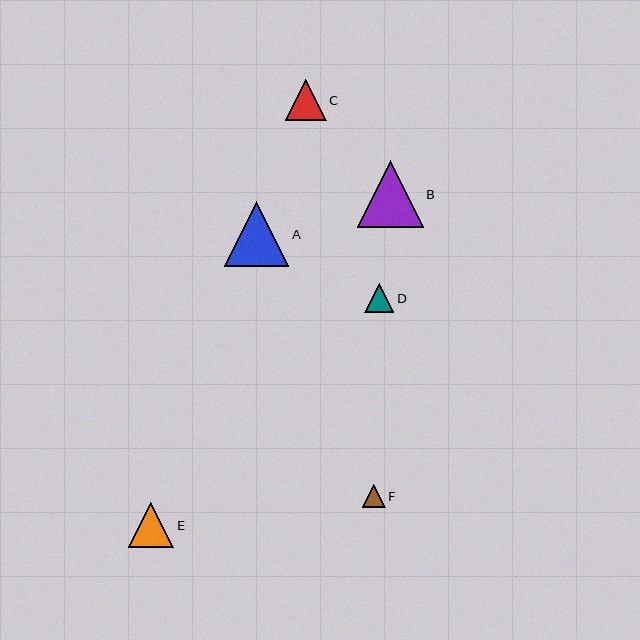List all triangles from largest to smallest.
From largest to smallest: B, A, E, C, D, F.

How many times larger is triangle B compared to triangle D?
Triangle B is approximately 2.2 times the size of triangle D.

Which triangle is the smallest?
Triangle F is the smallest with a size of approximately 23 pixels.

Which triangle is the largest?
Triangle B is the largest with a size of approximately 66 pixels.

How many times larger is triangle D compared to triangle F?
Triangle D is approximately 1.3 times the size of triangle F.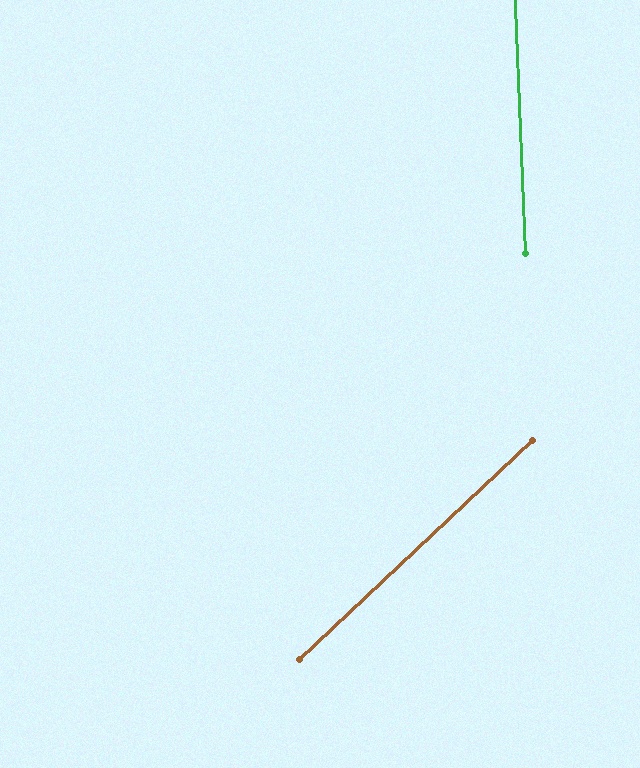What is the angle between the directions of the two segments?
Approximately 49 degrees.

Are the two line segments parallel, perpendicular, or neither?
Neither parallel nor perpendicular — they differ by about 49°.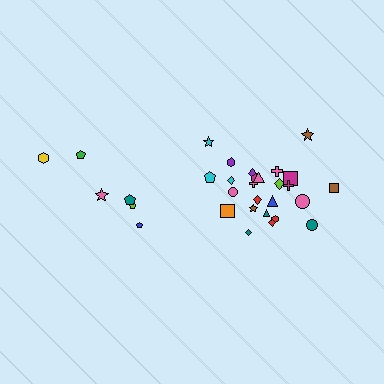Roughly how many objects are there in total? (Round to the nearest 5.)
Roughly 30 objects in total.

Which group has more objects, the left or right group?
The right group.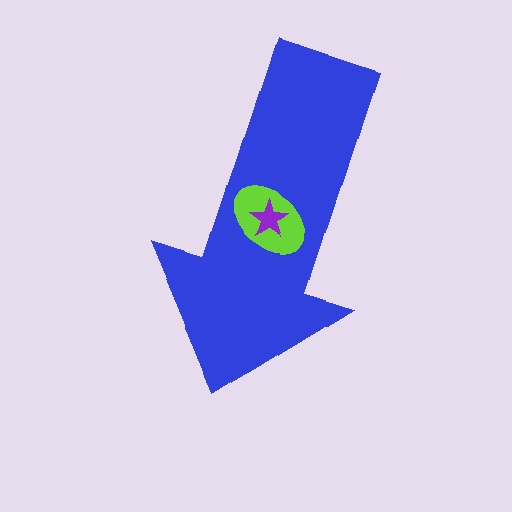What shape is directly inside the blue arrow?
The lime ellipse.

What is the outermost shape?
The blue arrow.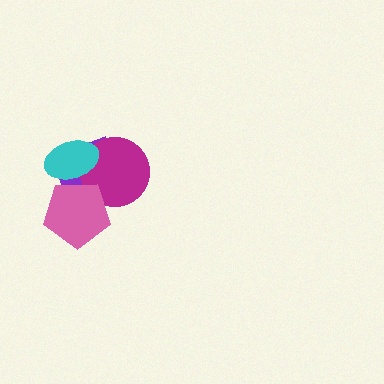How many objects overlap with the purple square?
3 objects overlap with the purple square.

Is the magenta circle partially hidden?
Yes, it is partially covered by another shape.